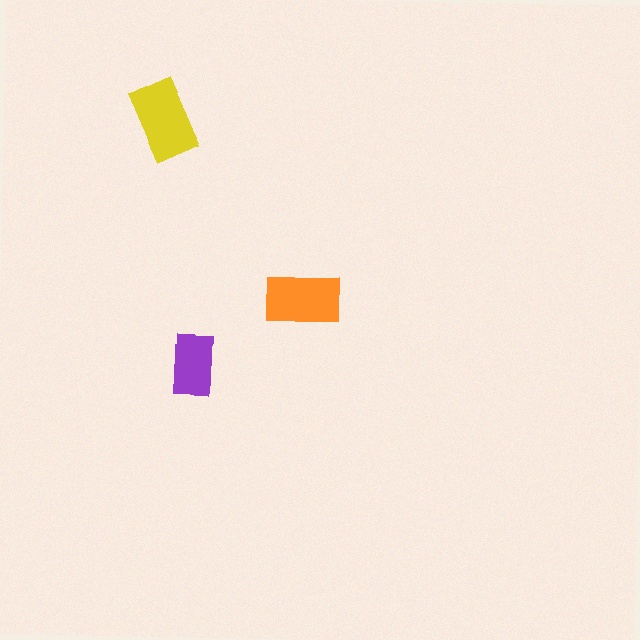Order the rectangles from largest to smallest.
the yellow one, the orange one, the purple one.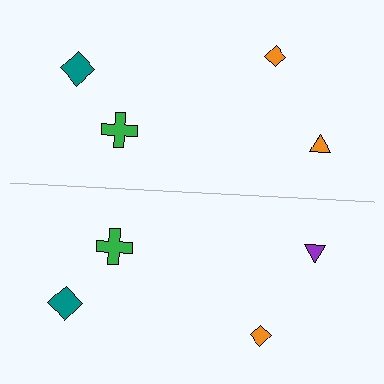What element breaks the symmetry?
The purple triangle on the bottom side breaks the symmetry — its mirror counterpart is orange.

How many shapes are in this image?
There are 8 shapes in this image.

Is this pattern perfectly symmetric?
No, the pattern is not perfectly symmetric. The purple triangle on the bottom side breaks the symmetry — its mirror counterpart is orange.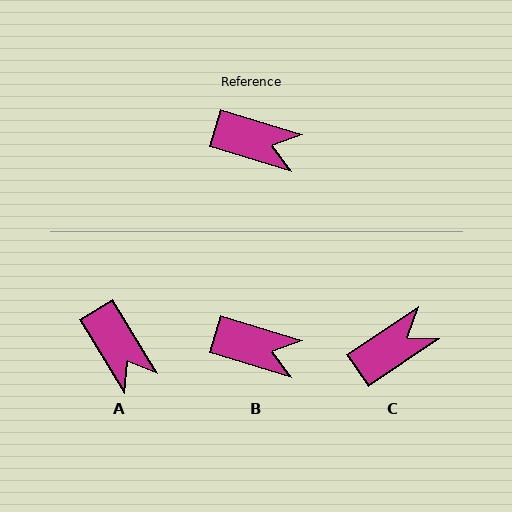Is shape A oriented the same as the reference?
No, it is off by about 42 degrees.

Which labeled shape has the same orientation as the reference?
B.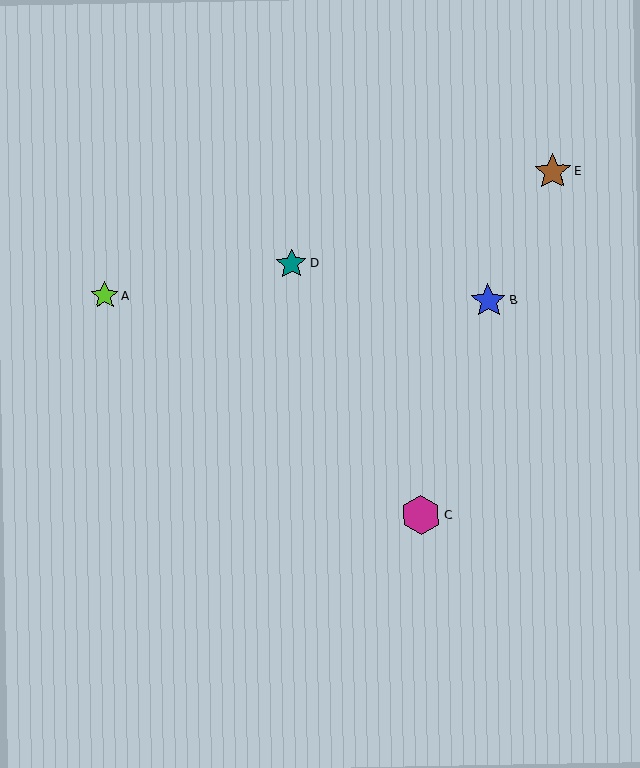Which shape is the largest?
The magenta hexagon (labeled C) is the largest.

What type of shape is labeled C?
Shape C is a magenta hexagon.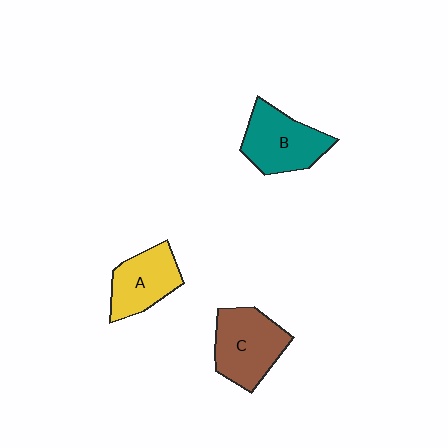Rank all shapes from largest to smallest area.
From largest to smallest: C (brown), B (teal), A (yellow).